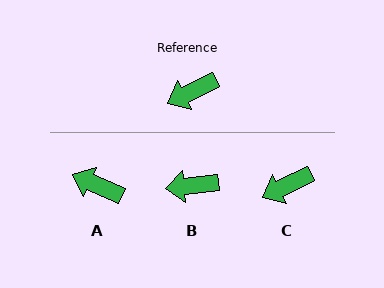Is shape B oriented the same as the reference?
No, it is off by about 20 degrees.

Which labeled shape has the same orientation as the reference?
C.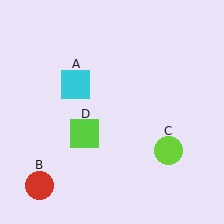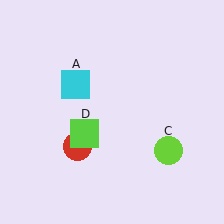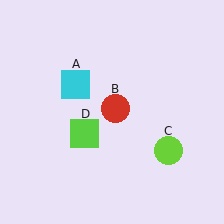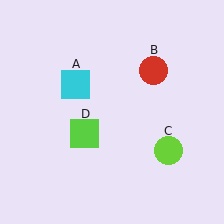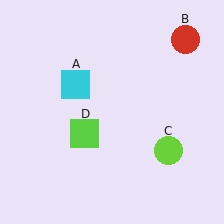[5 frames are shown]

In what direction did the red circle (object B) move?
The red circle (object B) moved up and to the right.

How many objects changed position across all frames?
1 object changed position: red circle (object B).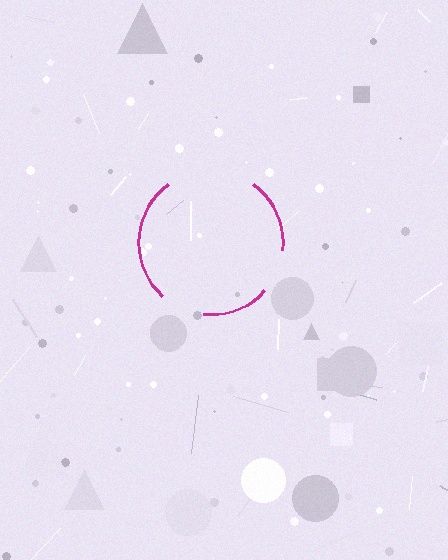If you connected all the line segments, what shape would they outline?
They would outline a circle.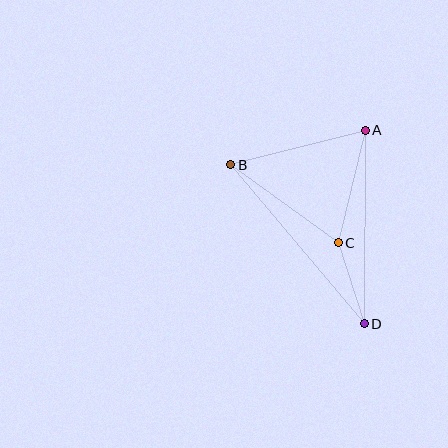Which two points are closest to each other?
Points C and D are closest to each other.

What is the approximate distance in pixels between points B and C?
The distance between B and C is approximately 133 pixels.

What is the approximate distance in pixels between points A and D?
The distance between A and D is approximately 193 pixels.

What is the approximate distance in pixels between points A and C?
The distance between A and C is approximately 116 pixels.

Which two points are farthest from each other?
Points B and D are farthest from each other.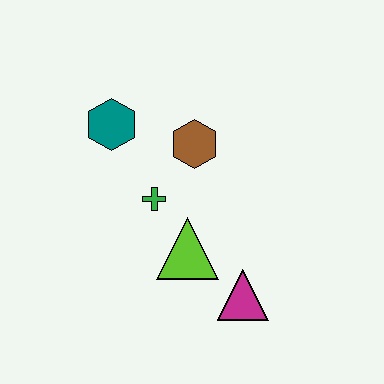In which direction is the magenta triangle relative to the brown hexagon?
The magenta triangle is below the brown hexagon.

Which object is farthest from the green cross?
The magenta triangle is farthest from the green cross.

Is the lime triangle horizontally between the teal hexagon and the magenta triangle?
Yes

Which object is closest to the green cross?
The lime triangle is closest to the green cross.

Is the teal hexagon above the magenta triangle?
Yes